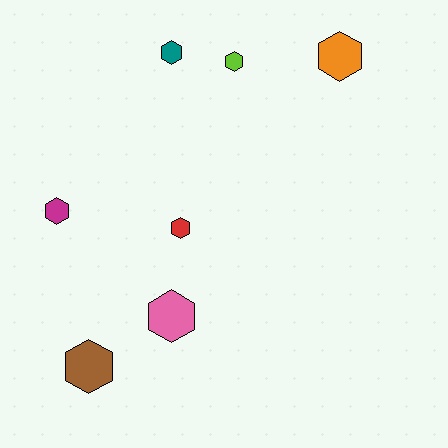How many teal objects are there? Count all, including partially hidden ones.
There is 1 teal object.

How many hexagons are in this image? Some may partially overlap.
There are 7 hexagons.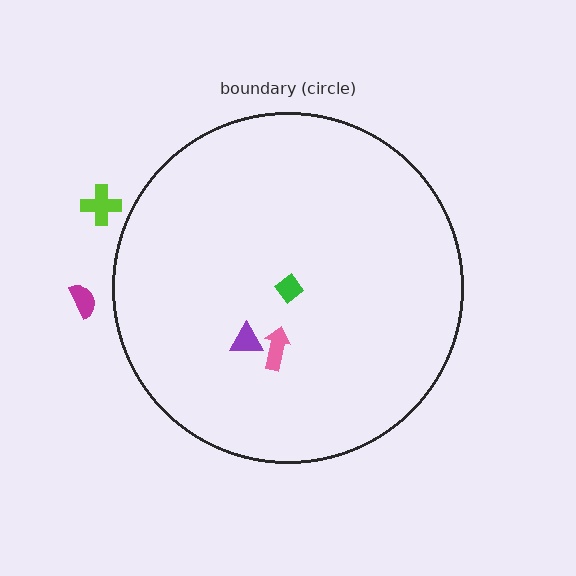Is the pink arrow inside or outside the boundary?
Inside.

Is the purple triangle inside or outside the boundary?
Inside.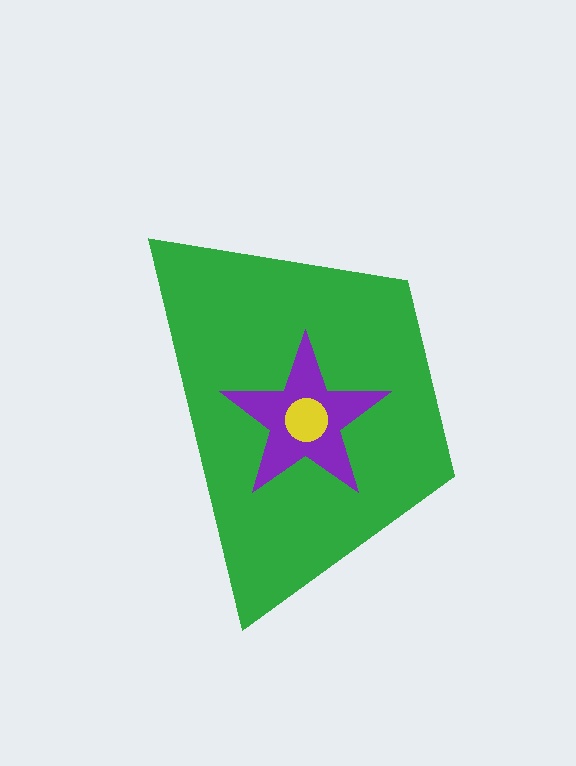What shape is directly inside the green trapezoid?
The purple star.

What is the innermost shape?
The yellow circle.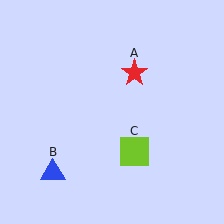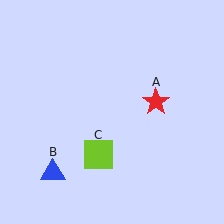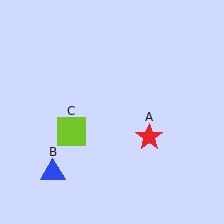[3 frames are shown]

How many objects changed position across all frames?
2 objects changed position: red star (object A), lime square (object C).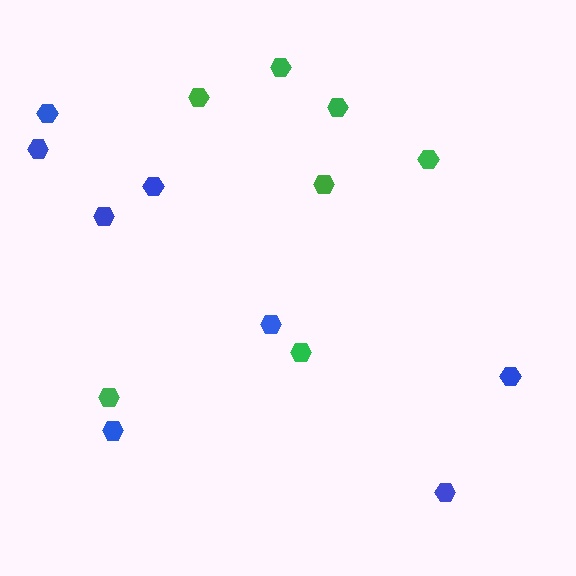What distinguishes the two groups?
There are 2 groups: one group of green hexagons (7) and one group of blue hexagons (8).